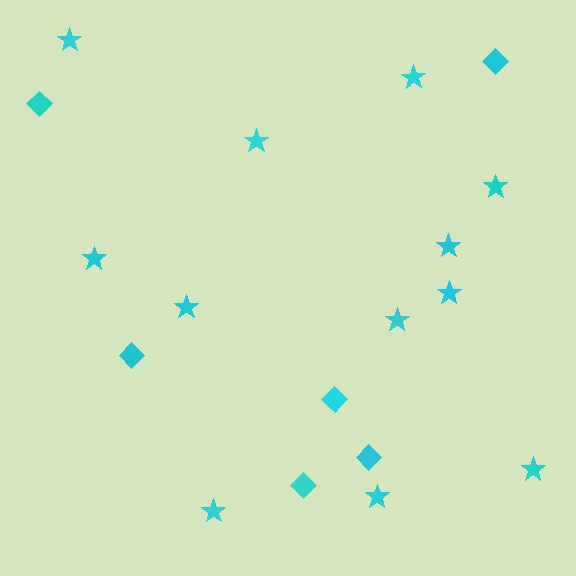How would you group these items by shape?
There are 2 groups: one group of stars (12) and one group of diamonds (6).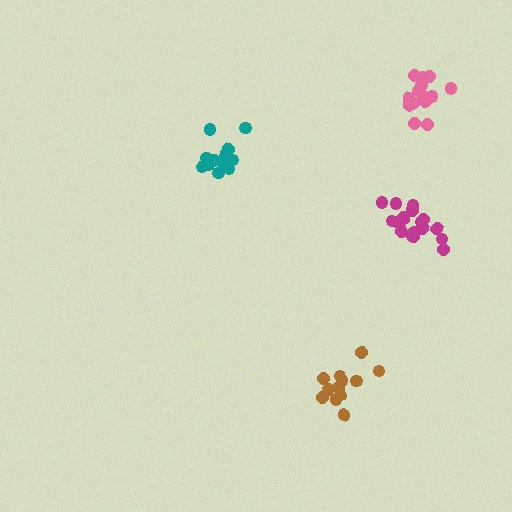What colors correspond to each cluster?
The clusters are colored: teal, brown, magenta, pink.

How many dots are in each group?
Group 1: 14 dots, Group 2: 12 dots, Group 3: 18 dots, Group 4: 16 dots (60 total).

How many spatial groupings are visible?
There are 4 spatial groupings.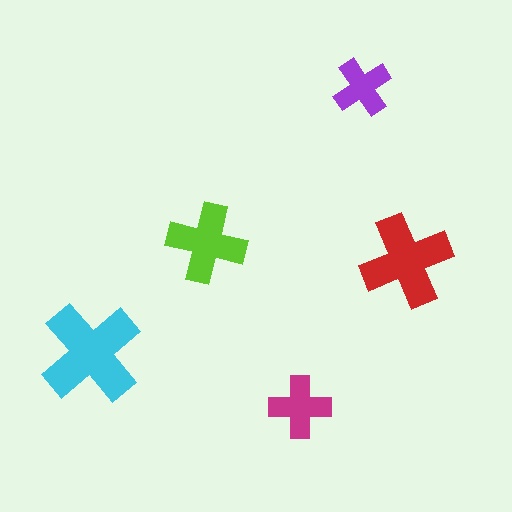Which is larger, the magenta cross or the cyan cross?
The cyan one.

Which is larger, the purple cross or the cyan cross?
The cyan one.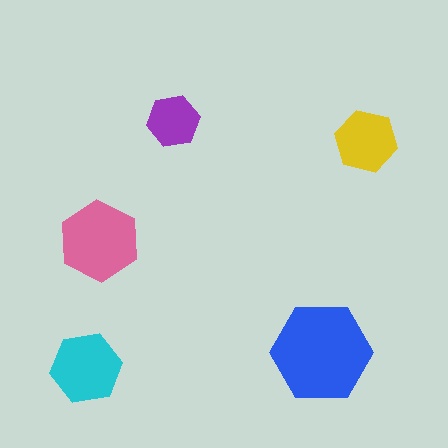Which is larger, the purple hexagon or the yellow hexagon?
The yellow one.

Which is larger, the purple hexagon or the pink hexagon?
The pink one.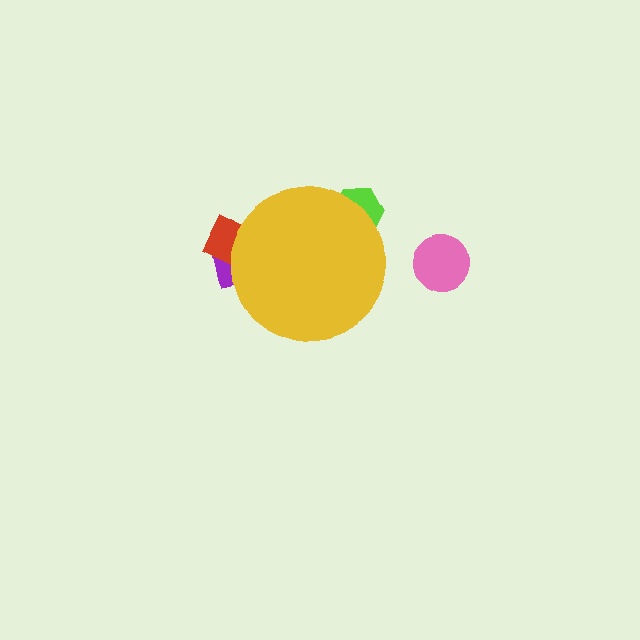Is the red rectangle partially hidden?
Yes, the red rectangle is partially hidden behind the yellow circle.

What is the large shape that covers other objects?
A yellow circle.